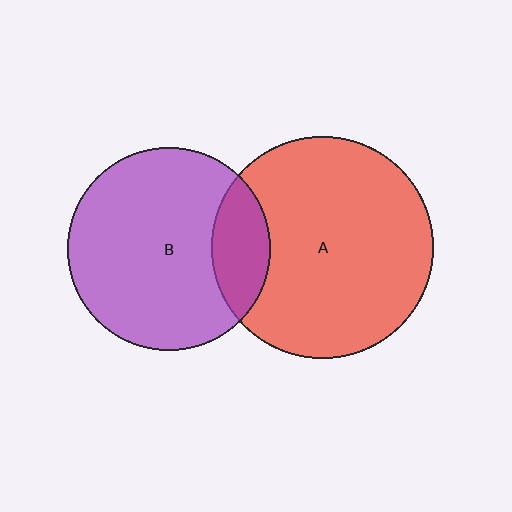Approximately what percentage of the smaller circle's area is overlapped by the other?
Approximately 20%.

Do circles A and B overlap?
Yes.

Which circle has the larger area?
Circle A (red).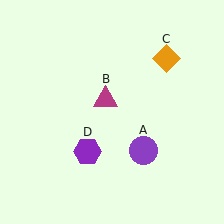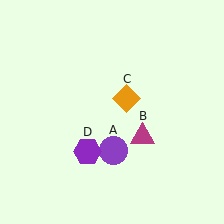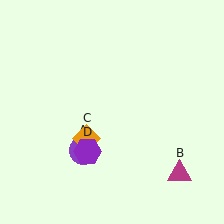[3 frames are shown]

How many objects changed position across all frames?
3 objects changed position: purple circle (object A), magenta triangle (object B), orange diamond (object C).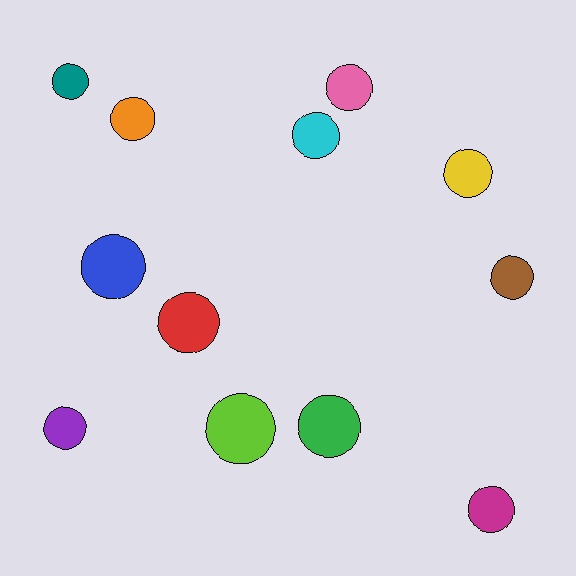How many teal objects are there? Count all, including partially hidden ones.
There is 1 teal object.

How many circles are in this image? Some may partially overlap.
There are 12 circles.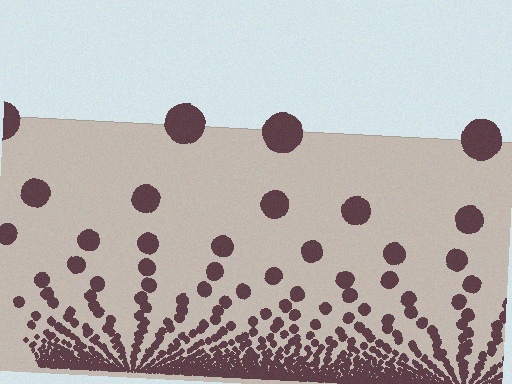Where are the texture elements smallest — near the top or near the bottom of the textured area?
Near the bottom.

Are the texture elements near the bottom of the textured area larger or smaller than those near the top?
Smaller. The gradient is inverted — elements near the bottom are smaller and denser.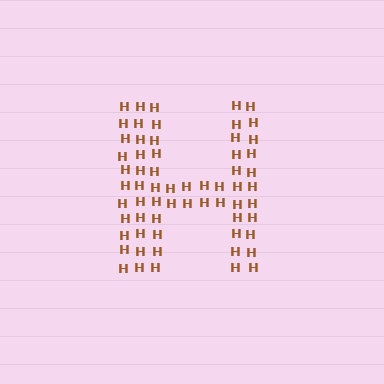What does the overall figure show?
The overall figure shows the letter H.